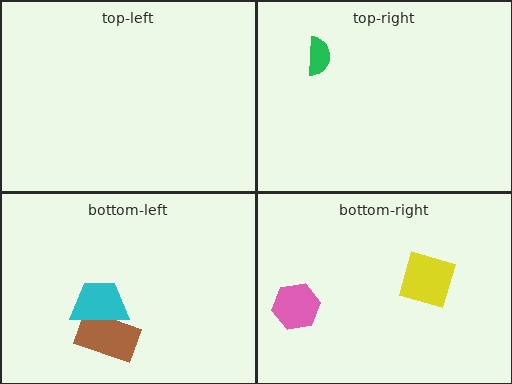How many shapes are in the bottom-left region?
2.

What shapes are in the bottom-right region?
The pink hexagon, the yellow diamond.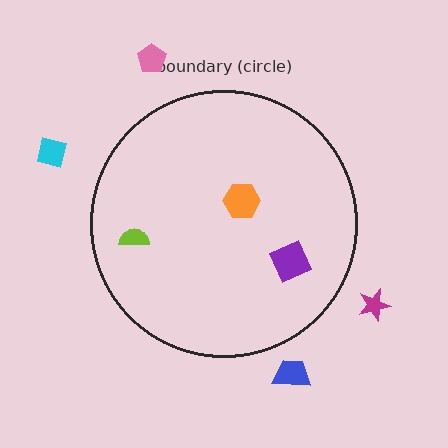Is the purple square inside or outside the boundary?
Inside.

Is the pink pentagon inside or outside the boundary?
Outside.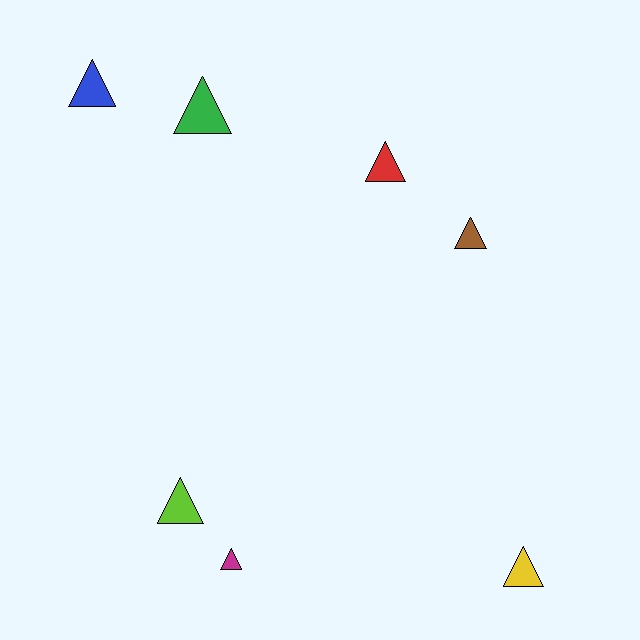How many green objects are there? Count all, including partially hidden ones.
There is 1 green object.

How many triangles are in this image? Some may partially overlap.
There are 7 triangles.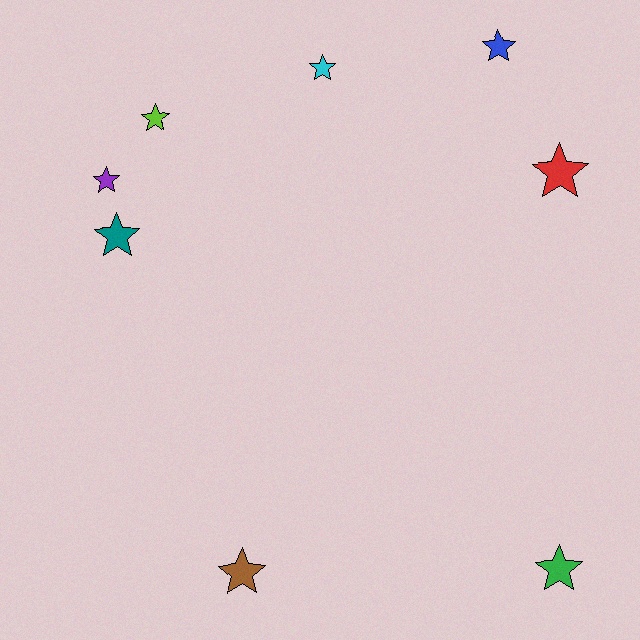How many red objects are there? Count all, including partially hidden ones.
There is 1 red object.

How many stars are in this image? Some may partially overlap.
There are 8 stars.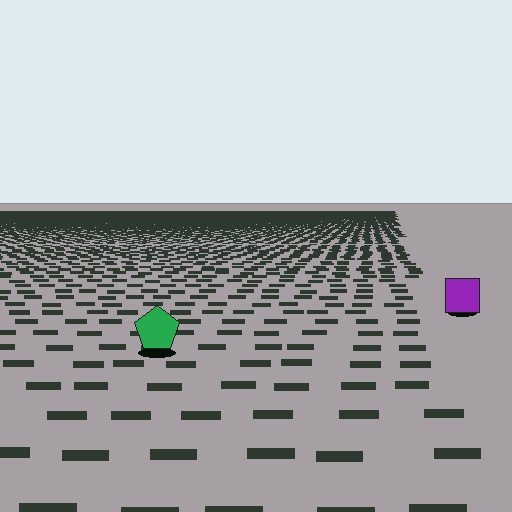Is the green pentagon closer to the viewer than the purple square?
Yes. The green pentagon is closer — you can tell from the texture gradient: the ground texture is coarser near it.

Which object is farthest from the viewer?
The purple square is farthest from the viewer. It appears smaller and the ground texture around it is denser.